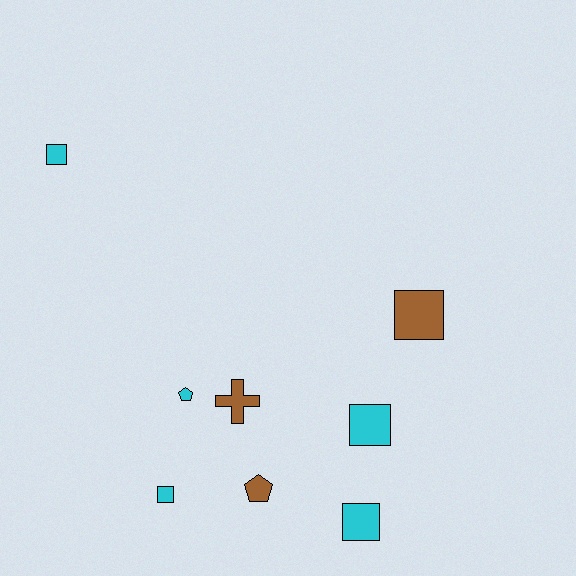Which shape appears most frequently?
Square, with 5 objects.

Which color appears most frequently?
Cyan, with 5 objects.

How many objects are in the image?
There are 8 objects.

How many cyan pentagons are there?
There is 1 cyan pentagon.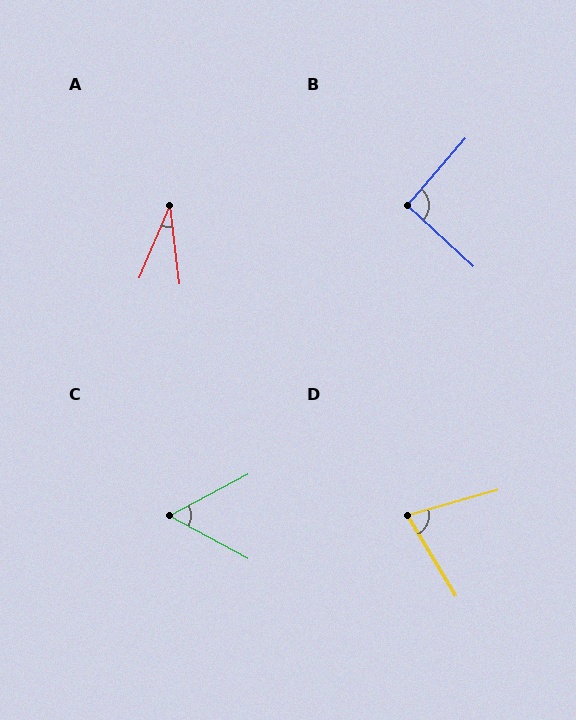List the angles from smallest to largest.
A (30°), C (56°), D (75°), B (92°).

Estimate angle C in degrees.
Approximately 56 degrees.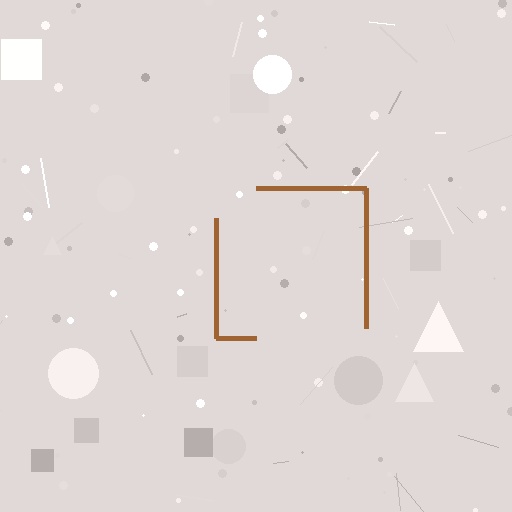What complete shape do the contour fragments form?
The contour fragments form a square.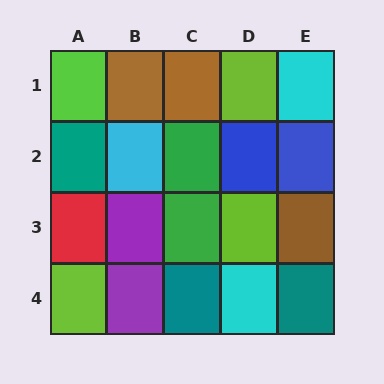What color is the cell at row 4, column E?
Teal.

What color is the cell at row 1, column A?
Lime.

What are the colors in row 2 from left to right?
Teal, cyan, green, blue, blue.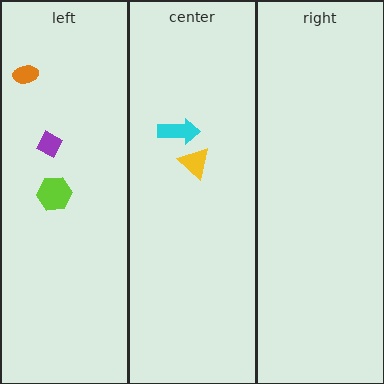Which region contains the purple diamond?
The left region.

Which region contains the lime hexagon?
The left region.